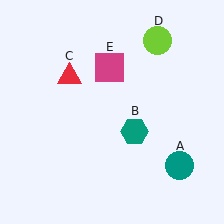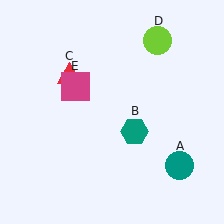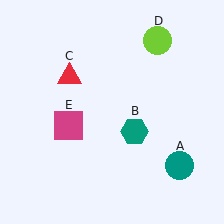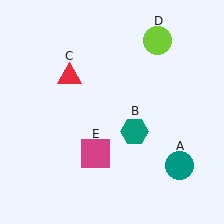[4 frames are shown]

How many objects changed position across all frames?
1 object changed position: magenta square (object E).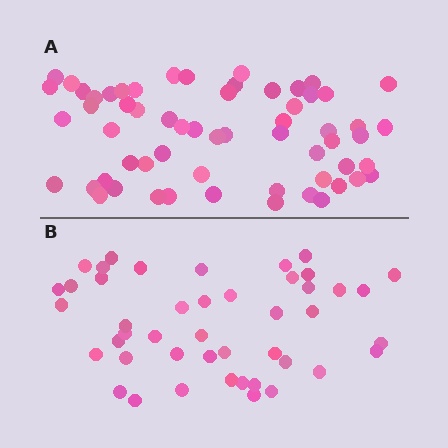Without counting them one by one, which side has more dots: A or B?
Region A (the top region) has more dots.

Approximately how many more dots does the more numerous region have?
Region A has approximately 15 more dots than region B.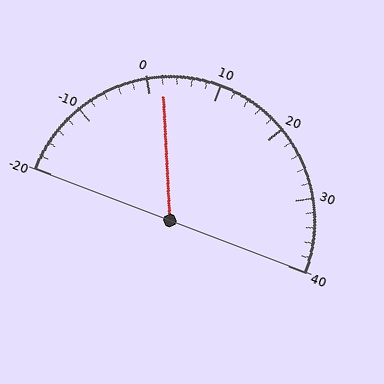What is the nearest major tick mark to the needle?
The nearest major tick mark is 0.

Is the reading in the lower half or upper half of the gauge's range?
The reading is in the lower half of the range (-20 to 40).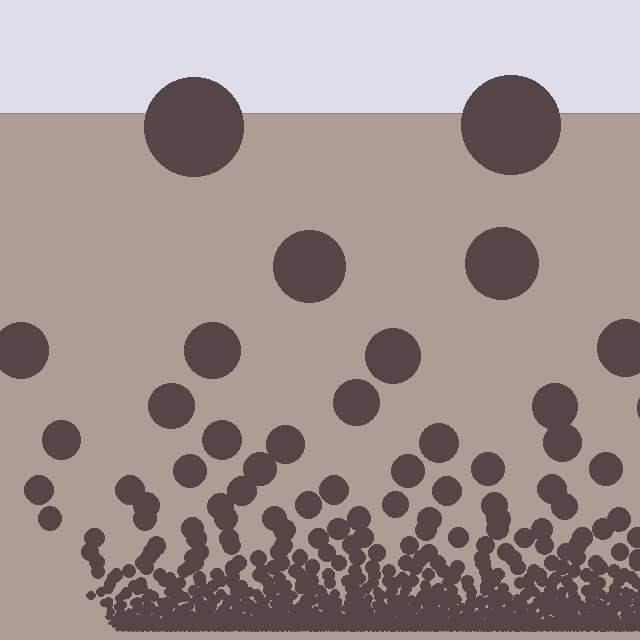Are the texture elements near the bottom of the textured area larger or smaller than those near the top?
Smaller. The gradient is inverted — elements near the bottom are smaller and denser.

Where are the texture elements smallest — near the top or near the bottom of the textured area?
Near the bottom.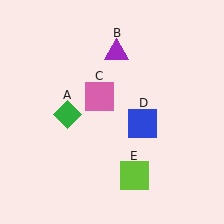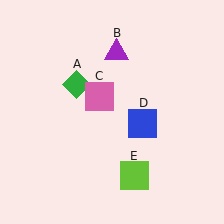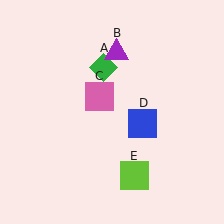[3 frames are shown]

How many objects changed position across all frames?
1 object changed position: green diamond (object A).